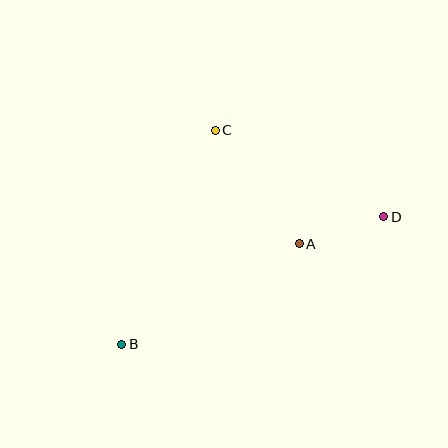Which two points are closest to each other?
Points A and D are closest to each other.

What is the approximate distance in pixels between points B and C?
The distance between B and C is approximately 234 pixels.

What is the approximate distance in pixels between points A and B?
The distance between A and B is approximately 204 pixels.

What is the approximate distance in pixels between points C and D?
The distance between C and D is approximately 190 pixels.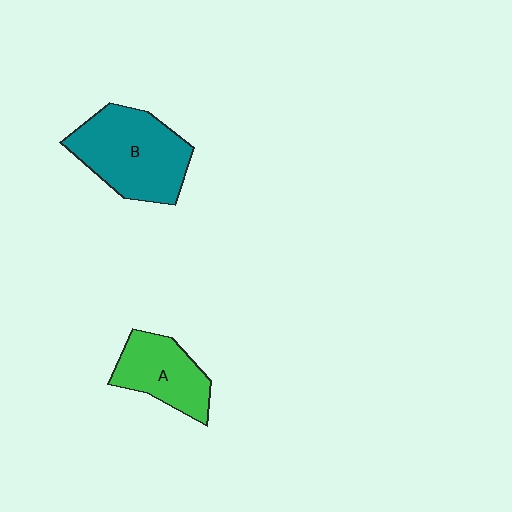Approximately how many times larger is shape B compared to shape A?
Approximately 1.6 times.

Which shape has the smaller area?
Shape A (green).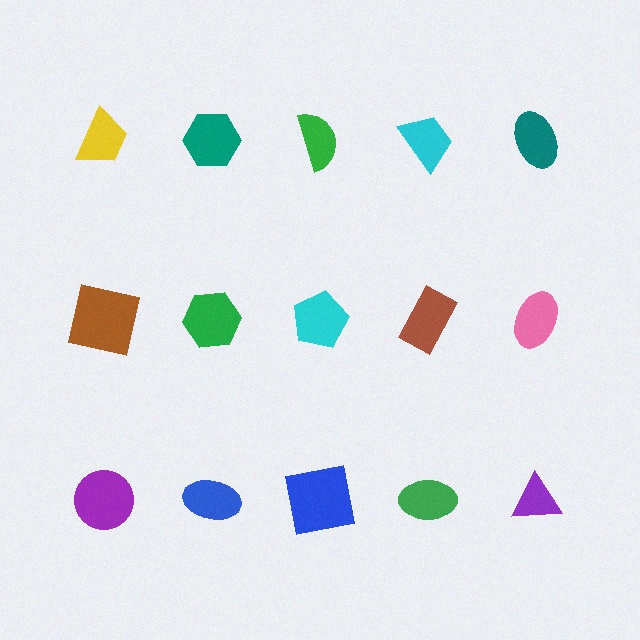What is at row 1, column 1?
A yellow trapezoid.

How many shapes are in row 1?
5 shapes.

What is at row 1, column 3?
A green semicircle.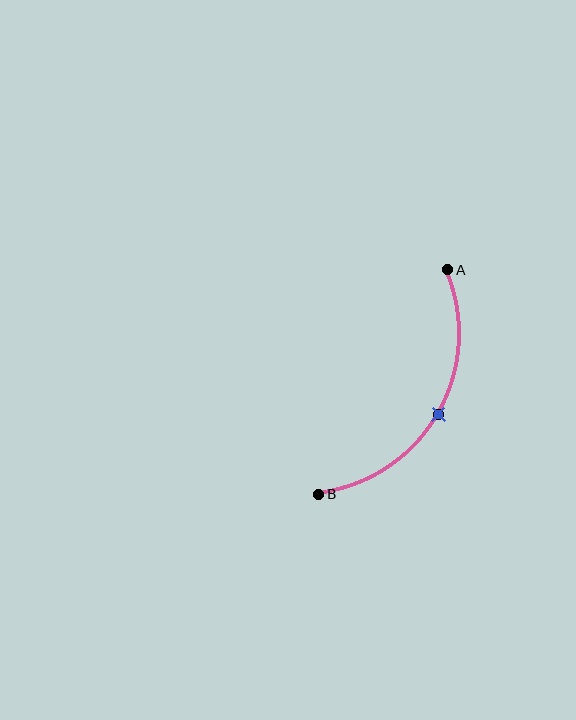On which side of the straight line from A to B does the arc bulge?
The arc bulges to the right of the straight line connecting A and B.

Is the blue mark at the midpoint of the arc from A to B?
Yes. The blue mark lies on the arc at equal arc-length from both A and B — it is the arc midpoint.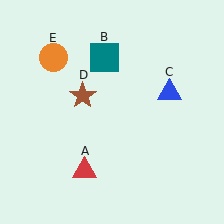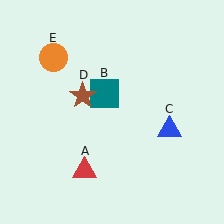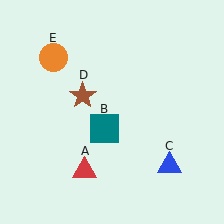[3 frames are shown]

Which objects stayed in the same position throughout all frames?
Red triangle (object A) and brown star (object D) and orange circle (object E) remained stationary.